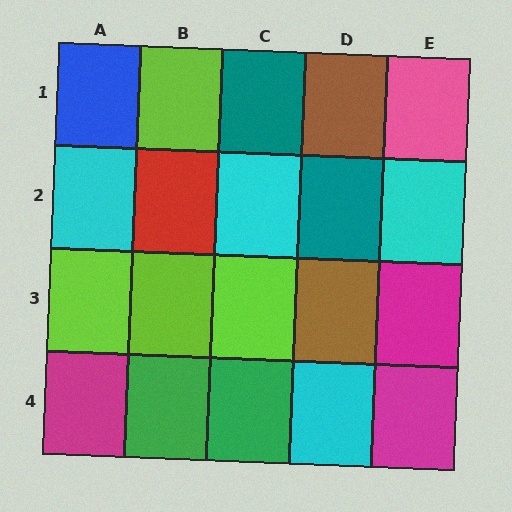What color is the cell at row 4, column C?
Green.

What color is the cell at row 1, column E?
Pink.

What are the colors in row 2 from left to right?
Cyan, red, cyan, teal, cyan.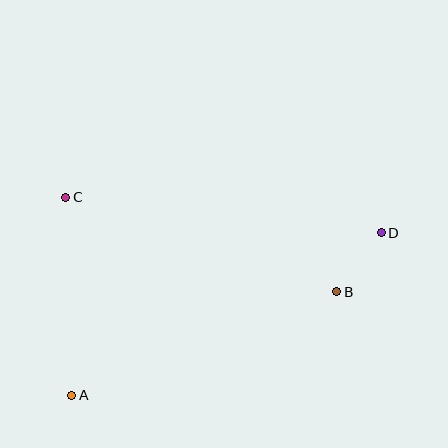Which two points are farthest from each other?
Points A and D are farthest from each other.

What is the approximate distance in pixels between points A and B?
The distance between A and B is approximately 284 pixels.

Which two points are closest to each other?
Points B and D are closest to each other.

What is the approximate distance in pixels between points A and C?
The distance between A and C is approximately 198 pixels.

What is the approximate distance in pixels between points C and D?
The distance between C and D is approximately 317 pixels.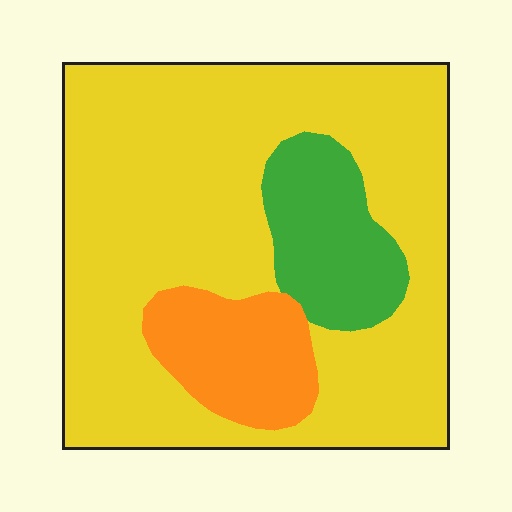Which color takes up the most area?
Yellow, at roughly 75%.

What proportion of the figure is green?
Green covers 13% of the figure.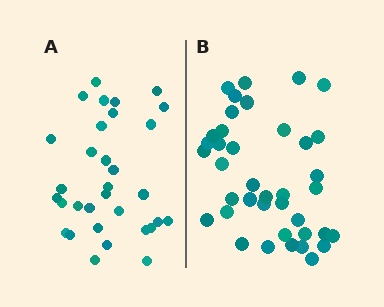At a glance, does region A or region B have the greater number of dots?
Region B (the right region) has more dots.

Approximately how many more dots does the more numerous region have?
Region B has roughly 8 or so more dots than region A.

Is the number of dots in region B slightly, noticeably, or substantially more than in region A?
Region B has only slightly more — the two regions are fairly close. The ratio is roughly 1.2 to 1.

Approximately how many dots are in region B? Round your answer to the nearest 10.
About 40 dots. (The exact count is 39, which rounds to 40.)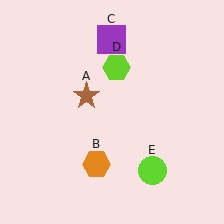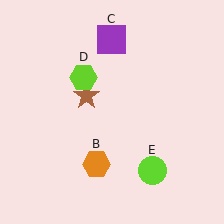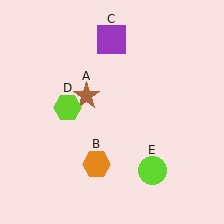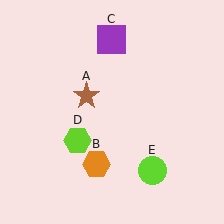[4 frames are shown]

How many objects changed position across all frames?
1 object changed position: lime hexagon (object D).